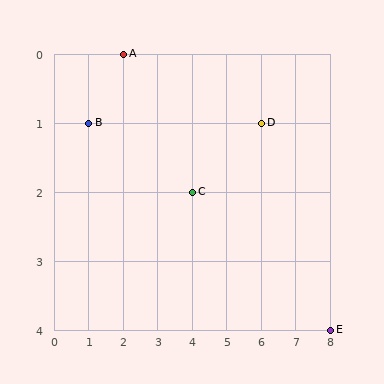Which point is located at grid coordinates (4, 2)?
Point C is at (4, 2).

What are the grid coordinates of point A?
Point A is at grid coordinates (2, 0).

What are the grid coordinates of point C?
Point C is at grid coordinates (4, 2).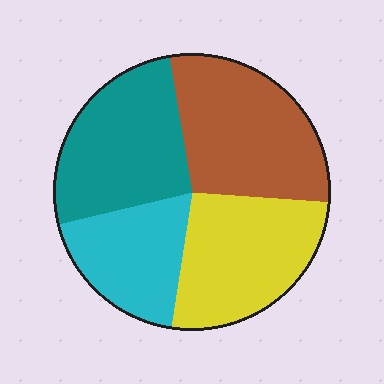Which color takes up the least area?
Cyan, at roughly 20%.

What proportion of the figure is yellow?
Yellow covers 26% of the figure.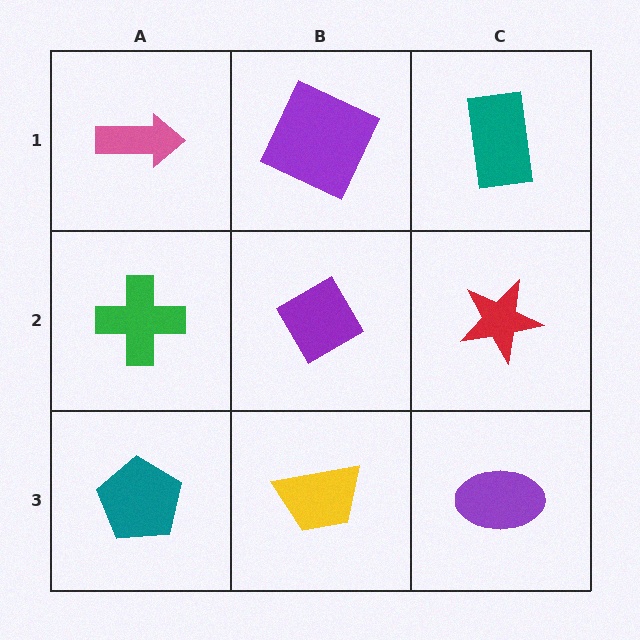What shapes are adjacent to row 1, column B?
A purple diamond (row 2, column B), a pink arrow (row 1, column A), a teal rectangle (row 1, column C).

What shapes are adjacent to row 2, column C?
A teal rectangle (row 1, column C), a purple ellipse (row 3, column C), a purple diamond (row 2, column B).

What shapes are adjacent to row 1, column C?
A red star (row 2, column C), a purple square (row 1, column B).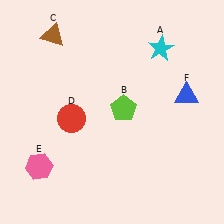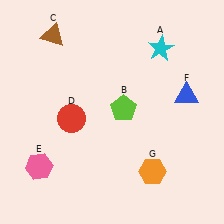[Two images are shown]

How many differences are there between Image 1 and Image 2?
There is 1 difference between the two images.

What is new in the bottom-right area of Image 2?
An orange hexagon (G) was added in the bottom-right area of Image 2.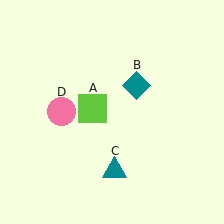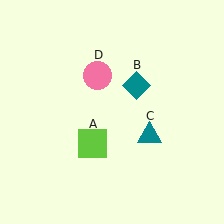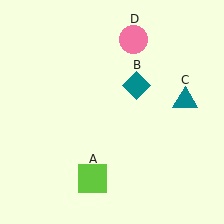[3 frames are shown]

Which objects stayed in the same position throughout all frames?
Teal diamond (object B) remained stationary.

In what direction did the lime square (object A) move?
The lime square (object A) moved down.